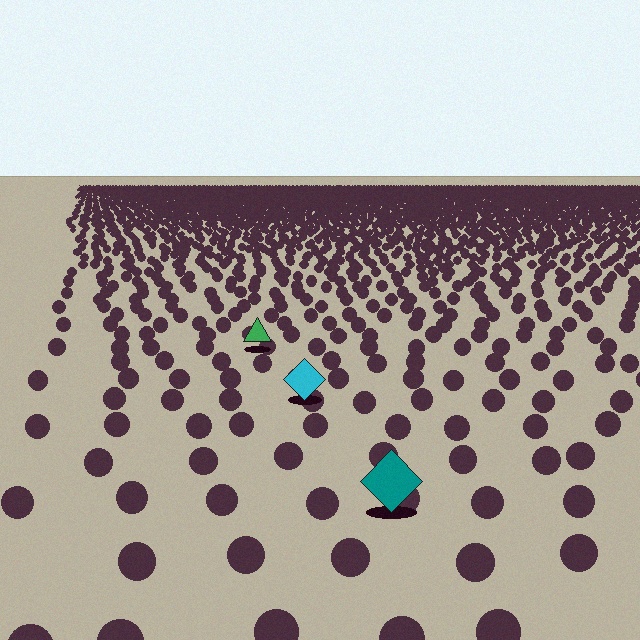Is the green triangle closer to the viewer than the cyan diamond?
No. The cyan diamond is closer — you can tell from the texture gradient: the ground texture is coarser near it.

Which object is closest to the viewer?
The teal diamond is closest. The texture marks near it are larger and more spread out.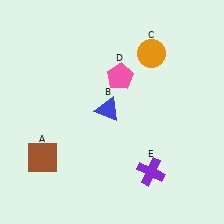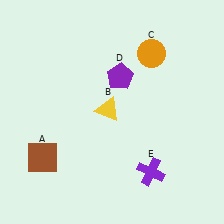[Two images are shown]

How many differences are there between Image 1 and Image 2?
There are 2 differences between the two images.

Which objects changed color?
B changed from blue to yellow. D changed from pink to purple.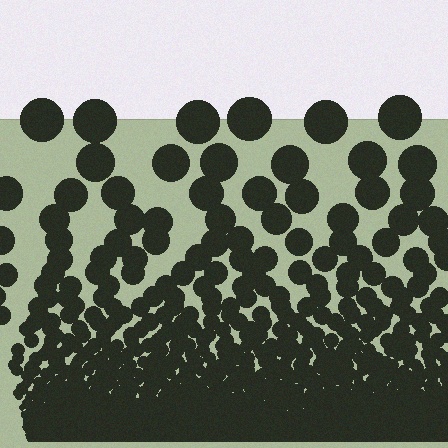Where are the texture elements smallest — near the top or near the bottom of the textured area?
Near the bottom.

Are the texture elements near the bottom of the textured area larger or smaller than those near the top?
Smaller. The gradient is inverted — elements near the bottom are smaller and denser.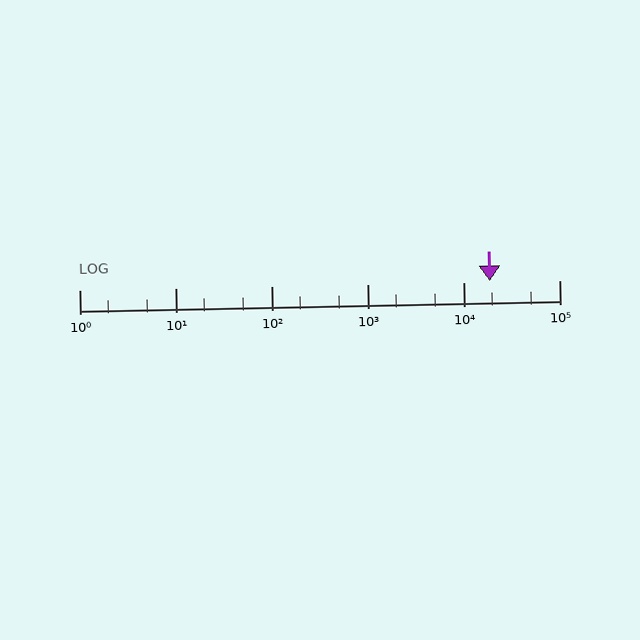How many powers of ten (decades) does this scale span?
The scale spans 5 decades, from 1 to 100000.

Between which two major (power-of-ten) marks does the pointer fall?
The pointer is between 10000 and 100000.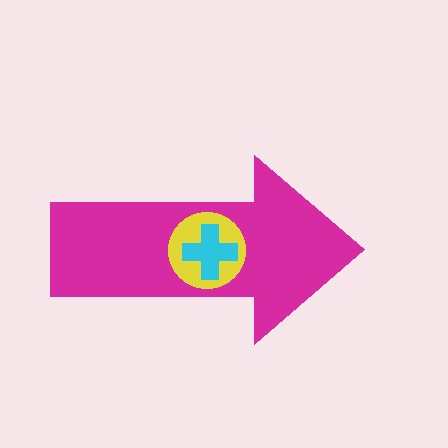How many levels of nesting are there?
3.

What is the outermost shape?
The magenta arrow.